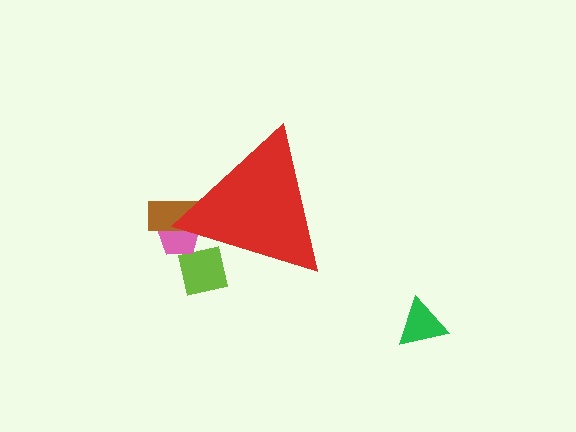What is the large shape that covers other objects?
A red triangle.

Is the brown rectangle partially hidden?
Yes, the brown rectangle is partially hidden behind the red triangle.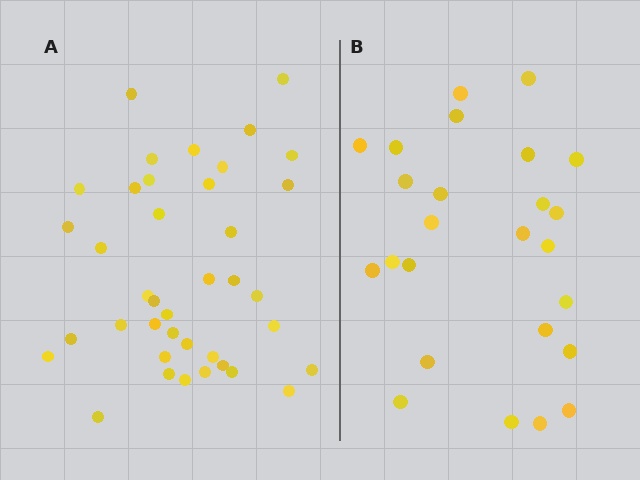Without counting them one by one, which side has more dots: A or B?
Region A (the left region) has more dots.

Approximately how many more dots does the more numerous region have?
Region A has approximately 15 more dots than region B.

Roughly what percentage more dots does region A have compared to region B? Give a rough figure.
About 55% more.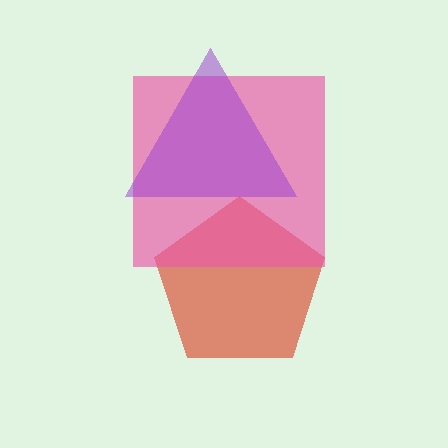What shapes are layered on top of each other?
The layered shapes are: a red pentagon, a pink square, a purple triangle.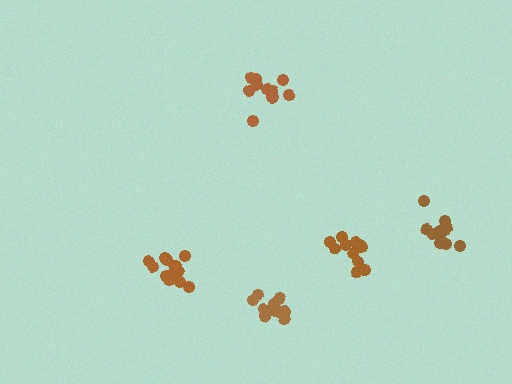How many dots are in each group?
Group 1: 14 dots, Group 2: 11 dots, Group 3: 11 dots, Group 4: 11 dots, Group 5: 12 dots (59 total).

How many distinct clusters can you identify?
There are 5 distinct clusters.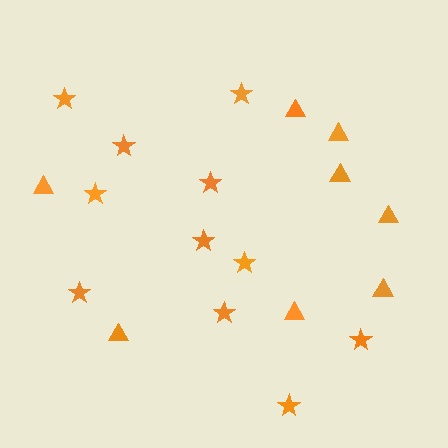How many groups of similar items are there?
There are 2 groups: one group of stars (11) and one group of triangles (8).